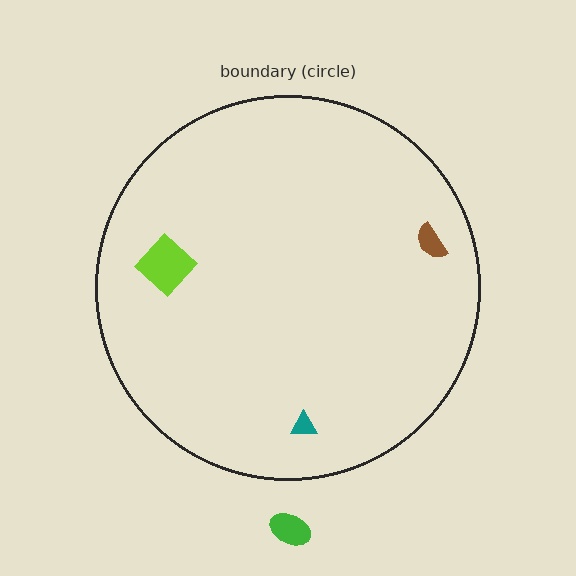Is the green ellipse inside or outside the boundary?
Outside.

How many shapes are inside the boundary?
3 inside, 1 outside.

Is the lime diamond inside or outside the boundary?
Inside.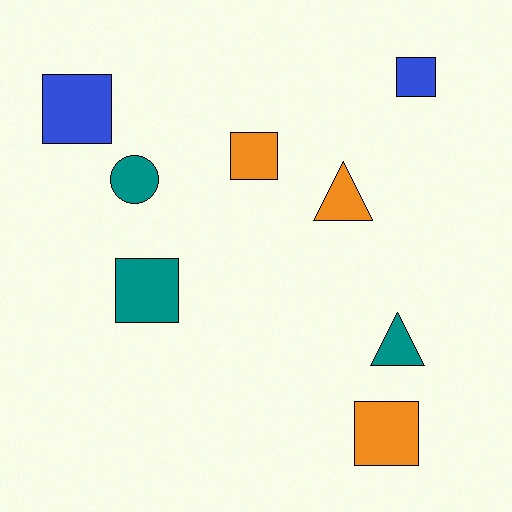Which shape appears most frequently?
Square, with 5 objects.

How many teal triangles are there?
There is 1 teal triangle.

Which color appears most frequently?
Teal, with 3 objects.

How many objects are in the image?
There are 8 objects.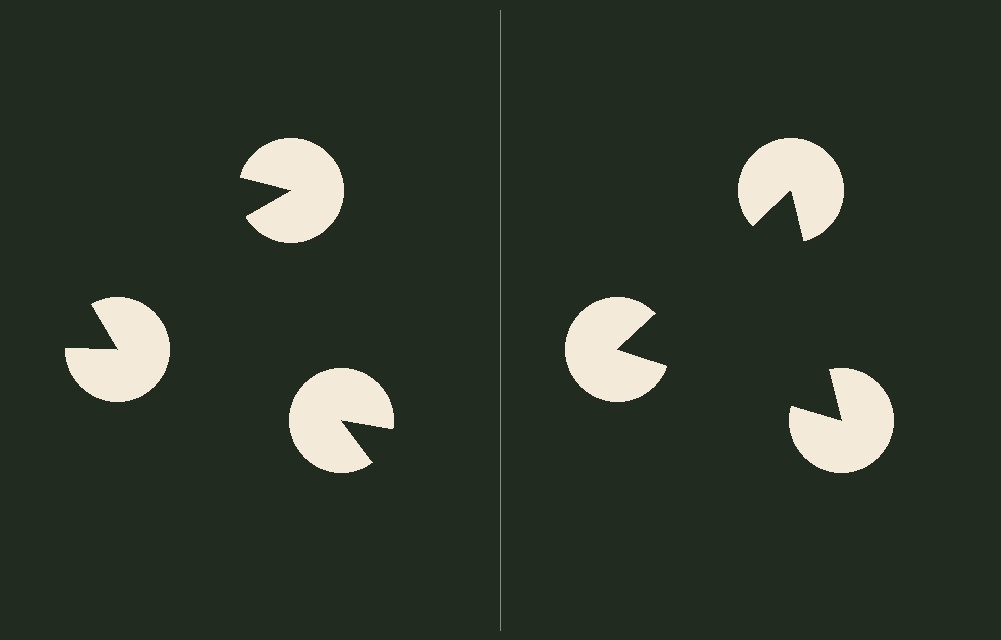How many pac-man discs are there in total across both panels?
6 — 3 on each side.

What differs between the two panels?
The pac-man discs are positioned identically on both sides; only the wedge orientations differ. On the right they align to a triangle; on the left they are misaligned.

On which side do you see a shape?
An illusory triangle appears on the right side. On the left side the wedge cuts are rotated, so no coherent shape forms.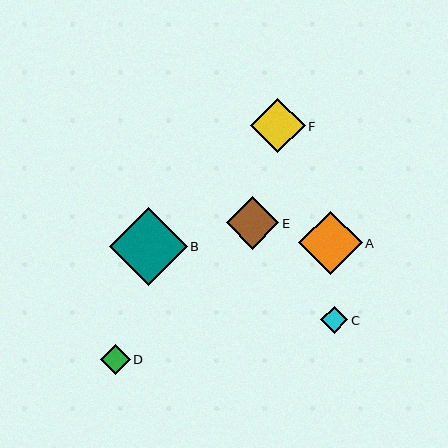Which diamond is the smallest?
Diamond C is the smallest with a size of approximately 27 pixels.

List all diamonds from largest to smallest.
From largest to smallest: B, A, F, E, D, C.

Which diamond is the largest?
Diamond B is the largest with a size of approximately 78 pixels.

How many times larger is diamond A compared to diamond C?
Diamond A is approximately 2.4 times the size of diamond C.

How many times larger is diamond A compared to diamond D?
Diamond A is approximately 2.2 times the size of diamond D.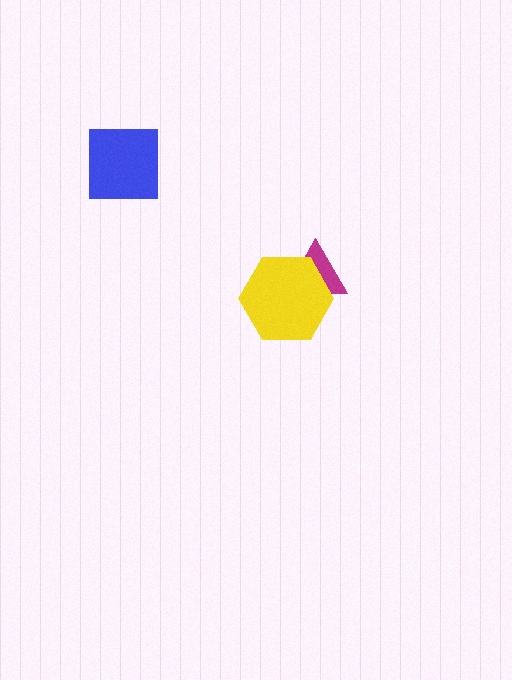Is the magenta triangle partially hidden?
Yes, it is partially covered by another shape.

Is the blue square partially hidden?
No, no other shape covers it.